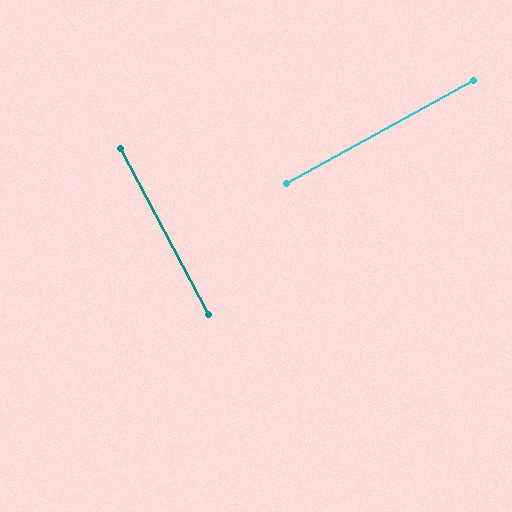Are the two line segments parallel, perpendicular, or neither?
Perpendicular — they meet at approximately 89°.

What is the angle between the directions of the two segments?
Approximately 89 degrees.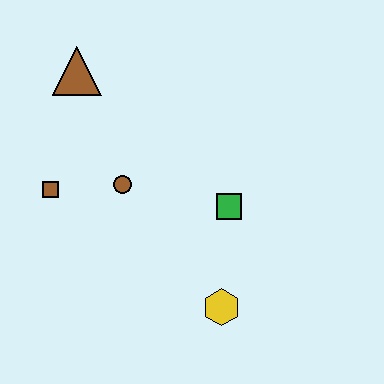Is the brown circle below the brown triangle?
Yes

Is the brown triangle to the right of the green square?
No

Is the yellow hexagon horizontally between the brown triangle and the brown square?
No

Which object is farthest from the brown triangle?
The yellow hexagon is farthest from the brown triangle.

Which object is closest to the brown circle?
The brown square is closest to the brown circle.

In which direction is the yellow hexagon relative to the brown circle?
The yellow hexagon is below the brown circle.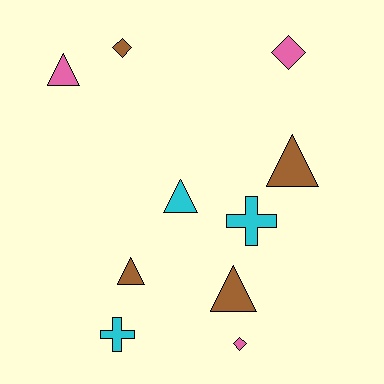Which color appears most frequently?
Brown, with 4 objects.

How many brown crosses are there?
There are no brown crosses.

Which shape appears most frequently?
Triangle, with 5 objects.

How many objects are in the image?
There are 10 objects.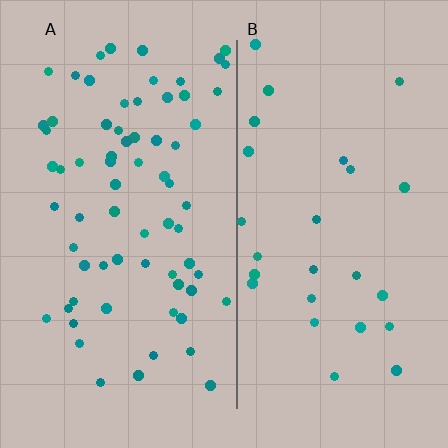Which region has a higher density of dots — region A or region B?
A (the left).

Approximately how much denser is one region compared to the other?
Approximately 2.6× — region A over region B.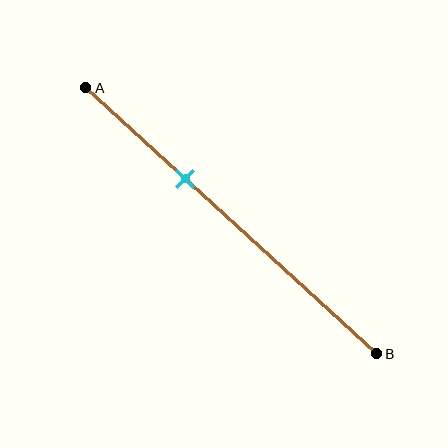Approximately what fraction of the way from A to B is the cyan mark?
The cyan mark is approximately 35% of the way from A to B.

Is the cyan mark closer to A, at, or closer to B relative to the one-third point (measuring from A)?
The cyan mark is approximately at the one-third point of segment AB.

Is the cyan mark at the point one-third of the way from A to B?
Yes, the mark is approximately at the one-third point.